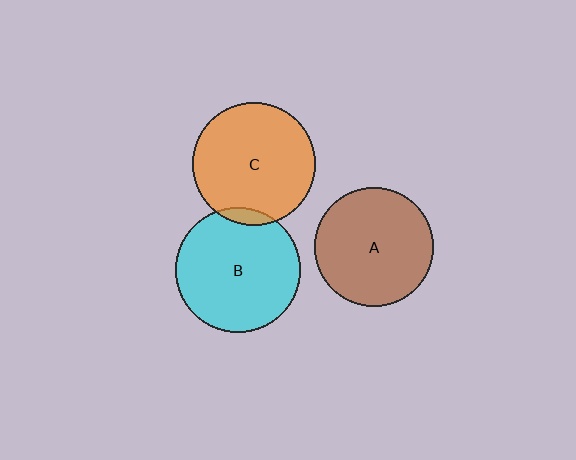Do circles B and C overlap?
Yes.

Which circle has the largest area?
Circle B (cyan).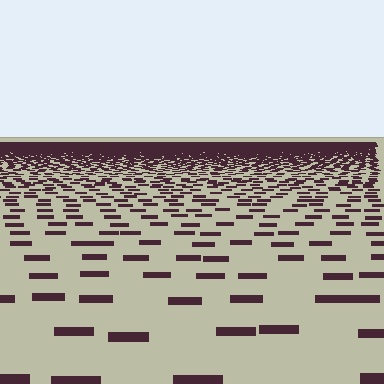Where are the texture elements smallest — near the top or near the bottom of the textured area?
Near the top.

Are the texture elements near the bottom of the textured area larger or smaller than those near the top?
Larger. Near the bottom, elements are closer to the viewer and appear at a bigger on-screen size.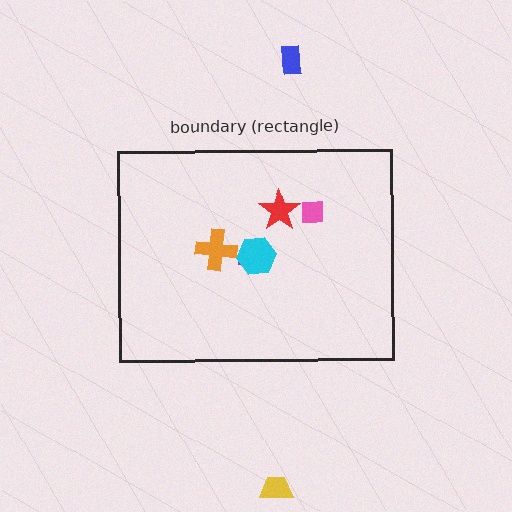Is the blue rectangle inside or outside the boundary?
Outside.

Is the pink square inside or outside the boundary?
Inside.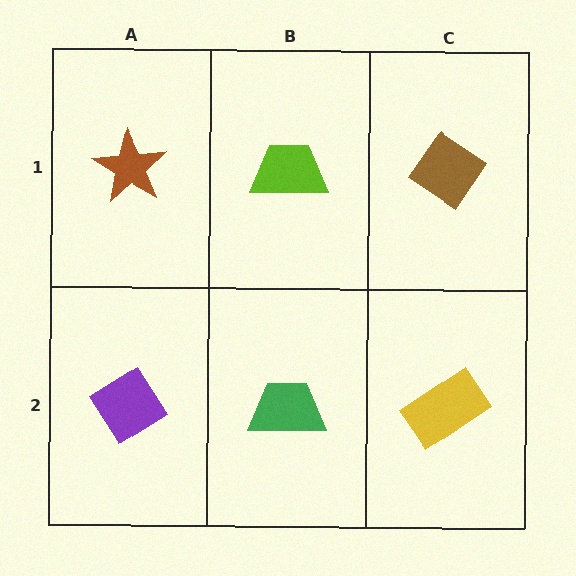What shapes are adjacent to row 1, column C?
A yellow rectangle (row 2, column C), a lime trapezoid (row 1, column B).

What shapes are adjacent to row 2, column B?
A lime trapezoid (row 1, column B), a purple diamond (row 2, column A), a yellow rectangle (row 2, column C).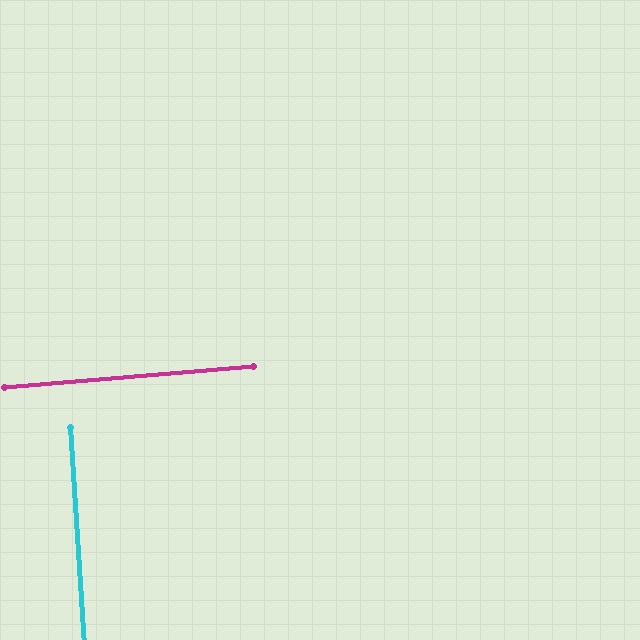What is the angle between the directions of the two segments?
Approximately 89 degrees.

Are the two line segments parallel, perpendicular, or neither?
Perpendicular — they meet at approximately 89°.